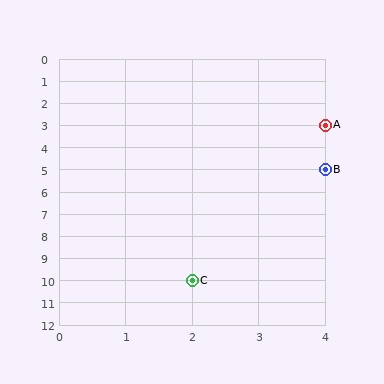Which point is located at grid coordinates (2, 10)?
Point C is at (2, 10).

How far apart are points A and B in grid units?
Points A and B are 2 rows apart.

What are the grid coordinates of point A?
Point A is at grid coordinates (4, 3).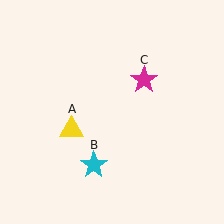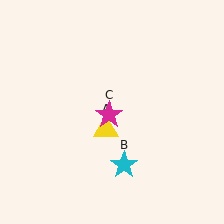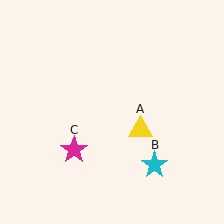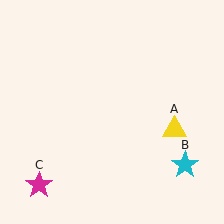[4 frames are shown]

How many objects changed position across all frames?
3 objects changed position: yellow triangle (object A), cyan star (object B), magenta star (object C).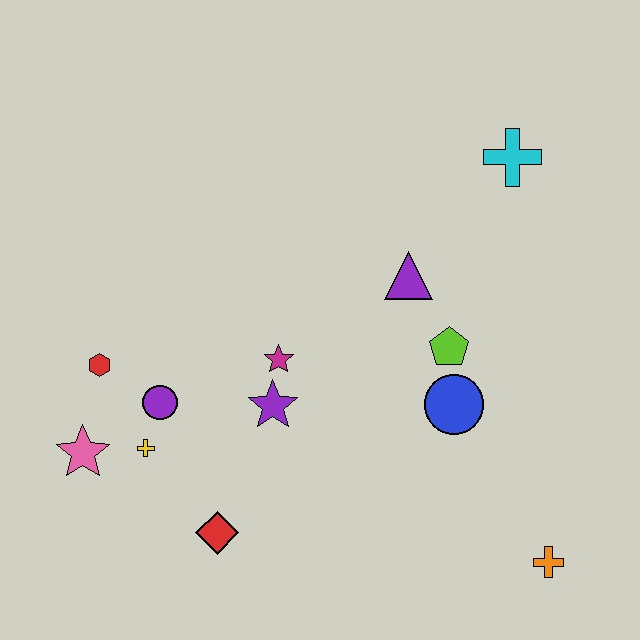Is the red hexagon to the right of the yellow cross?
No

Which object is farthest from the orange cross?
The red hexagon is farthest from the orange cross.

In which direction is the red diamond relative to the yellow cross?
The red diamond is below the yellow cross.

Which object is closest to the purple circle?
The yellow cross is closest to the purple circle.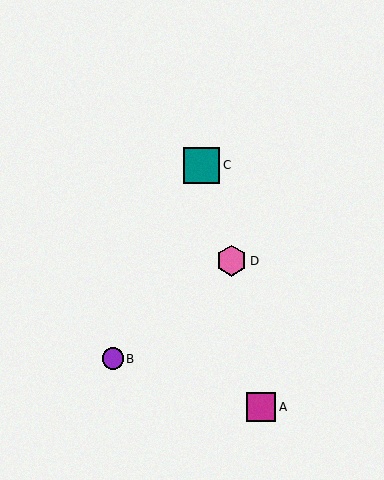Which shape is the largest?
The teal square (labeled C) is the largest.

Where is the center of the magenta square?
The center of the magenta square is at (261, 407).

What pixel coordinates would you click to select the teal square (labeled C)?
Click at (201, 165) to select the teal square C.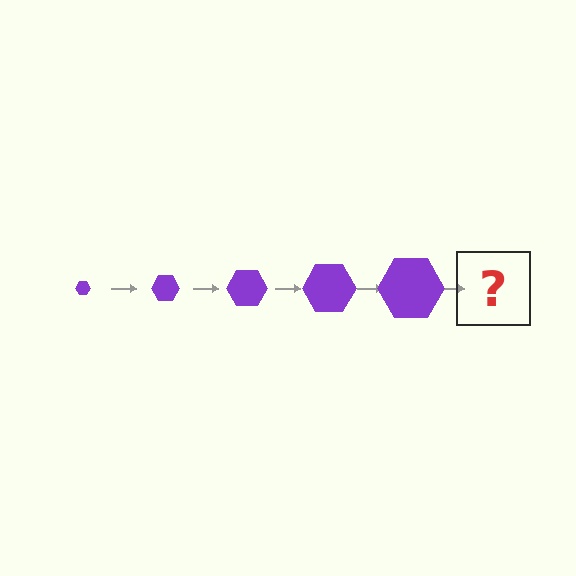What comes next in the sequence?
The next element should be a purple hexagon, larger than the previous one.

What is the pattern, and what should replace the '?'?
The pattern is that the hexagon gets progressively larger each step. The '?' should be a purple hexagon, larger than the previous one.